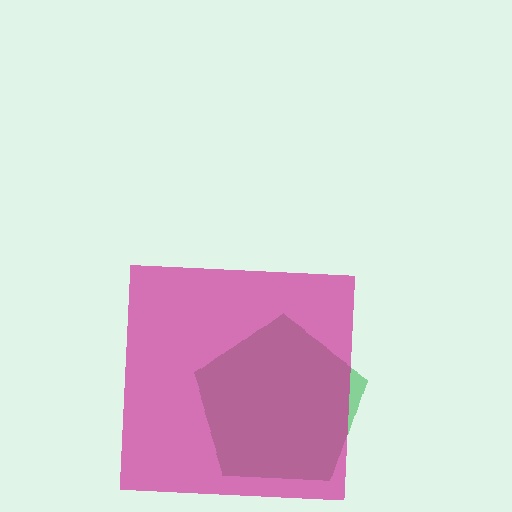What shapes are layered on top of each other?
The layered shapes are: a green pentagon, a magenta square.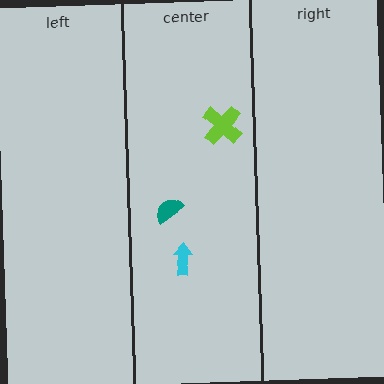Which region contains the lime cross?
The center region.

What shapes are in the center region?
The lime cross, the teal semicircle, the cyan arrow.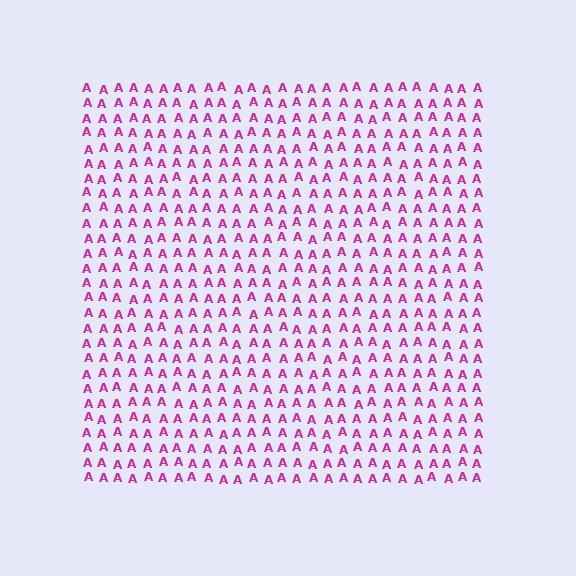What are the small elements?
The small elements are letter A's.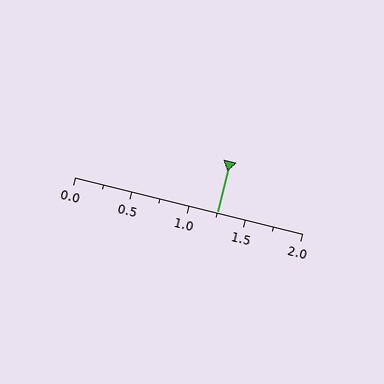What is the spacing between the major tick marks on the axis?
The major ticks are spaced 0.5 apart.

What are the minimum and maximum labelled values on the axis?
The axis runs from 0.0 to 2.0.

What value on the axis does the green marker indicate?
The marker indicates approximately 1.25.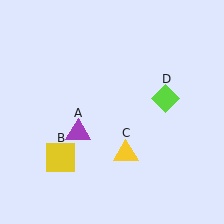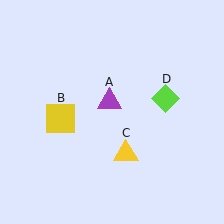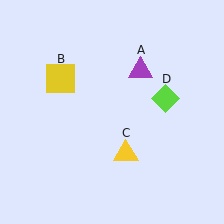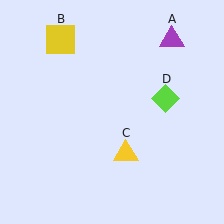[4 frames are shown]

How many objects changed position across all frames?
2 objects changed position: purple triangle (object A), yellow square (object B).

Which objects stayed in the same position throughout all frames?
Yellow triangle (object C) and lime diamond (object D) remained stationary.